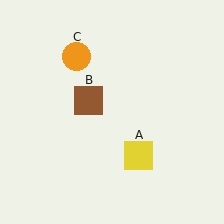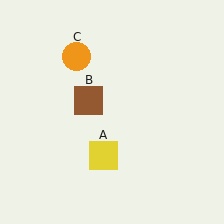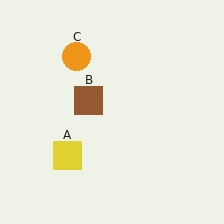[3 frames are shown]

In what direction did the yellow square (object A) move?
The yellow square (object A) moved left.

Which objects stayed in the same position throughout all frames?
Brown square (object B) and orange circle (object C) remained stationary.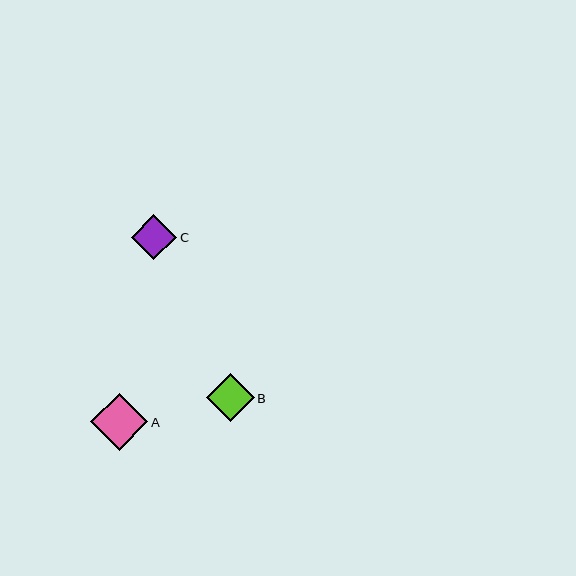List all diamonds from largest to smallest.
From largest to smallest: A, B, C.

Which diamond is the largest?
Diamond A is the largest with a size of approximately 58 pixels.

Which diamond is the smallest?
Diamond C is the smallest with a size of approximately 46 pixels.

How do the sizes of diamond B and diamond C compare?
Diamond B and diamond C are approximately the same size.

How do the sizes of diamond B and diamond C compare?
Diamond B and diamond C are approximately the same size.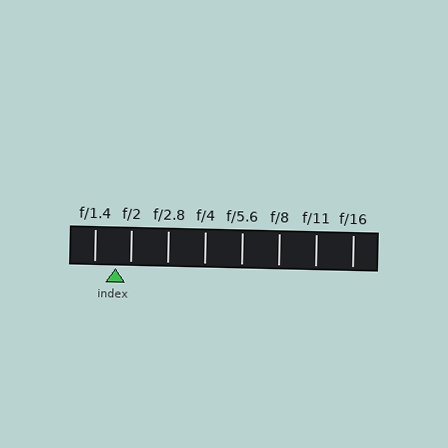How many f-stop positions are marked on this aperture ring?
There are 8 f-stop positions marked.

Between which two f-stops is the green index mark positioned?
The index mark is between f/1.4 and f/2.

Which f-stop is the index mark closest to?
The index mark is closest to f/2.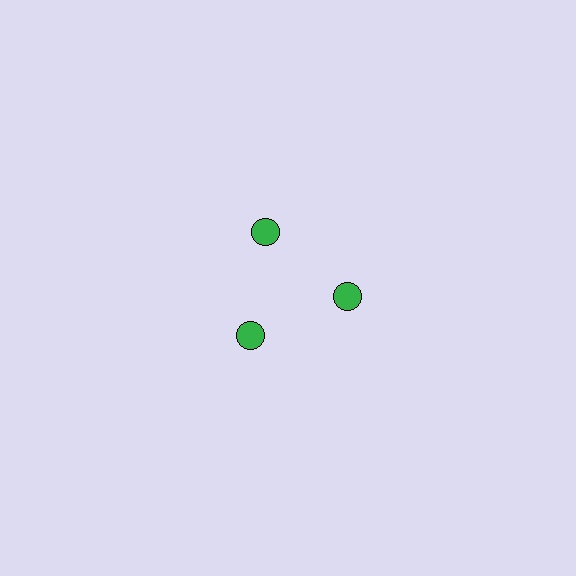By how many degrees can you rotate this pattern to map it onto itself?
The pattern maps onto itself every 120 degrees of rotation.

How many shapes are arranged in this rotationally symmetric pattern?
There are 3 shapes, arranged in 3 groups of 1.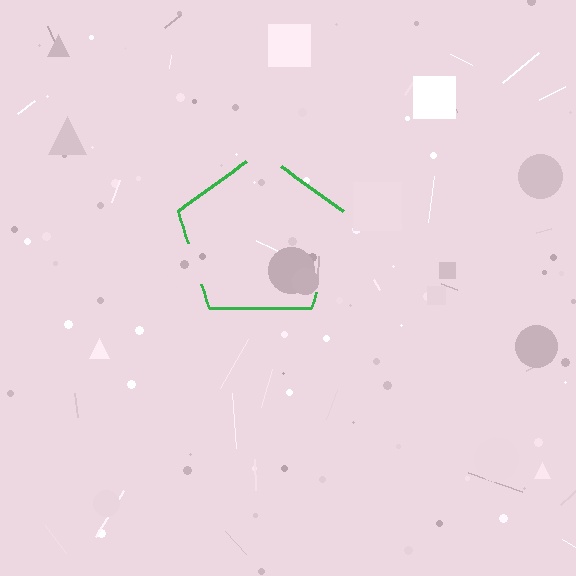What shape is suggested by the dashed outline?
The dashed outline suggests a pentagon.